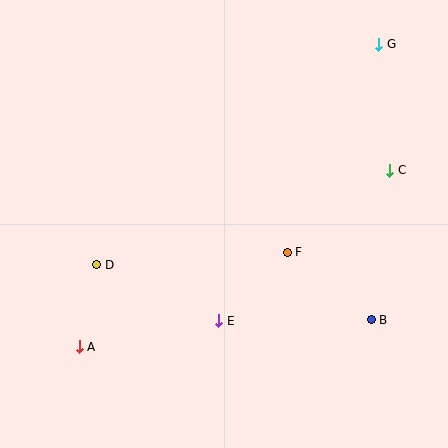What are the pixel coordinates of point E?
Point E is at (219, 321).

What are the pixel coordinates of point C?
Point C is at (390, 170).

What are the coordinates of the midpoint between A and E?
The midpoint between A and E is at (149, 334).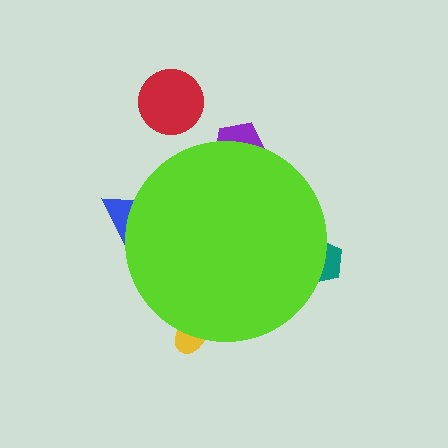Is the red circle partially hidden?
No, the red circle is fully visible.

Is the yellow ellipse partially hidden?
Yes, the yellow ellipse is partially hidden behind the lime circle.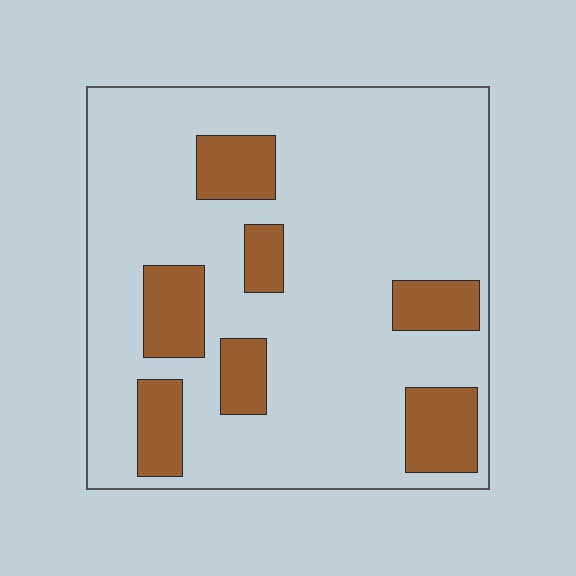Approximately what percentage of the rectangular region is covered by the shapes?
Approximately 20%.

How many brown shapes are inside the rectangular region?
7.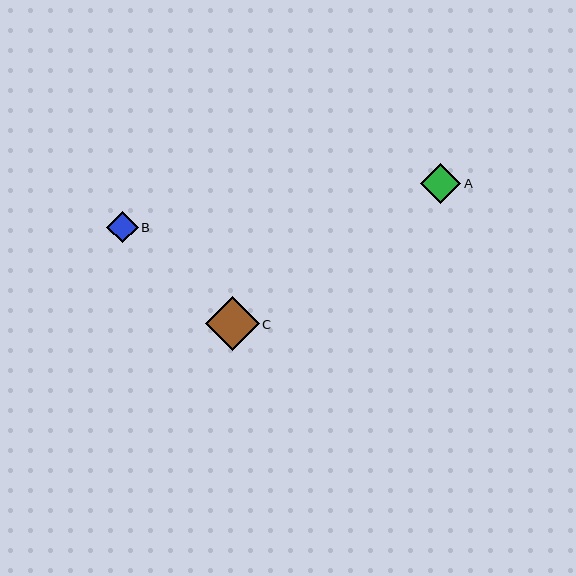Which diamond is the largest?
Diamond C is the largest with a size of approximately 54 pixels.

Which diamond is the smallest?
Diamond B is the smallest with a size of approximately 32 pixels.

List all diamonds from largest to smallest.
From largest to smallest: C, A, B.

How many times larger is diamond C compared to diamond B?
Diamond C is approximately 1.7 times the size of diamond B.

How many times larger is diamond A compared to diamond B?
Diamond A is approximately 1.3 times the size of diamond B.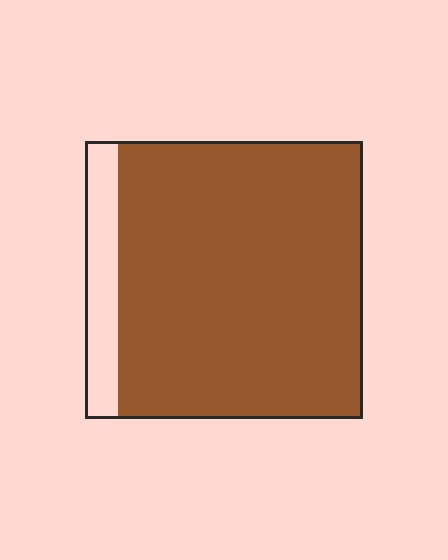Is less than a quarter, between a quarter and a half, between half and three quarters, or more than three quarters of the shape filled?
More than three quarters.